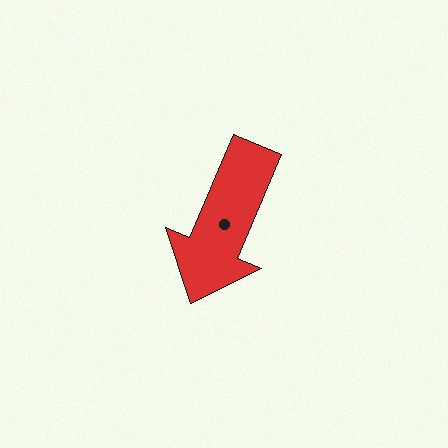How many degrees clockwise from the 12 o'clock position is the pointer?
Approximately 203 degrees.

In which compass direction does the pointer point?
Southwest.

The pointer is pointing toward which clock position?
Roughly 7 o'clock.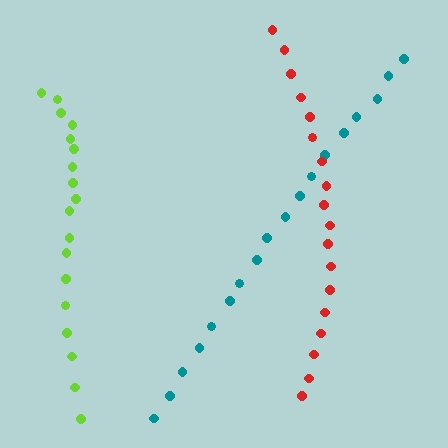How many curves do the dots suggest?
There are 3 distinct paths.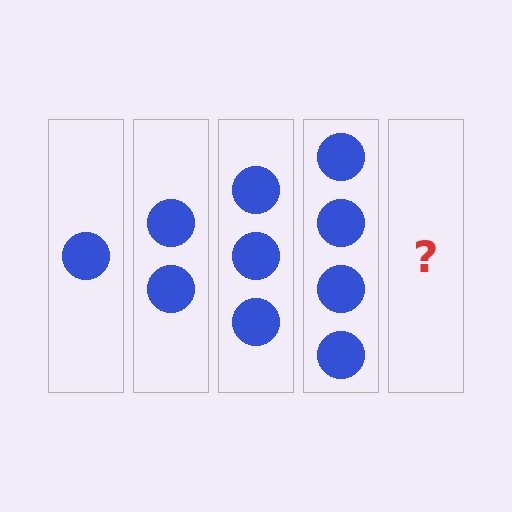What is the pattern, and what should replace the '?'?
The pattern is that each step adds one more circle. The '?' should be 5 circles.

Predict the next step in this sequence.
The next step is 5 circles.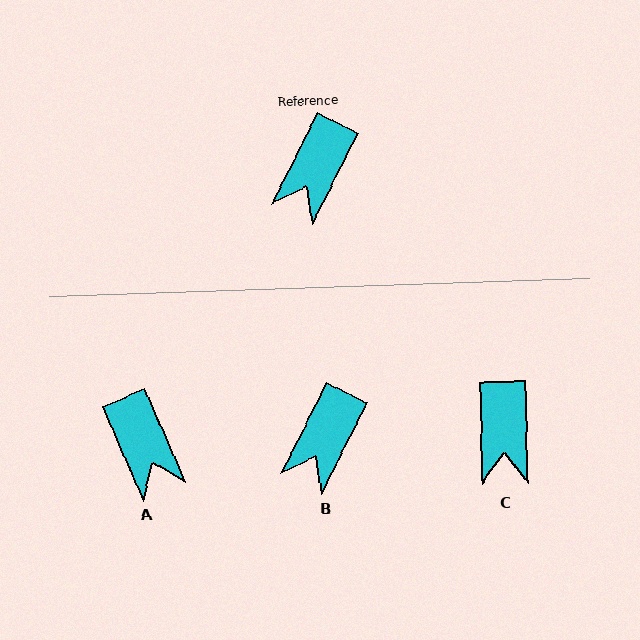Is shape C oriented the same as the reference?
No, it is off by about 28 degrees.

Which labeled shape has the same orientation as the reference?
B.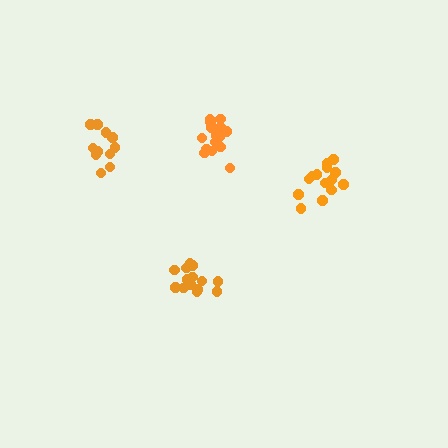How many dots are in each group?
Group 1: 16 dots, Group 2: 15 dots, Group 3: 11 dots, Group 4: 14 dots (56 total).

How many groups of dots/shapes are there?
There are 4 groups.